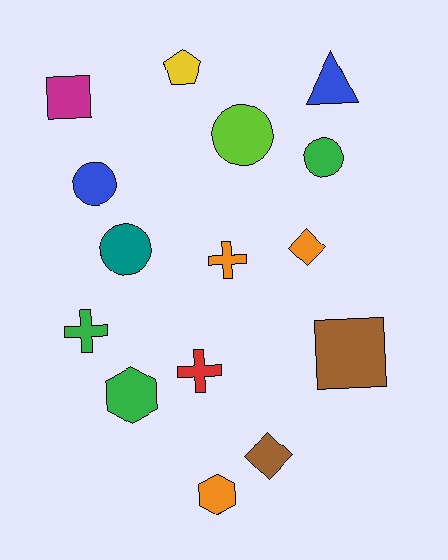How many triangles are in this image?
There is 1 triangle.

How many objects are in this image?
There are 15 objects.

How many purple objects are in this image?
There are no purple objects.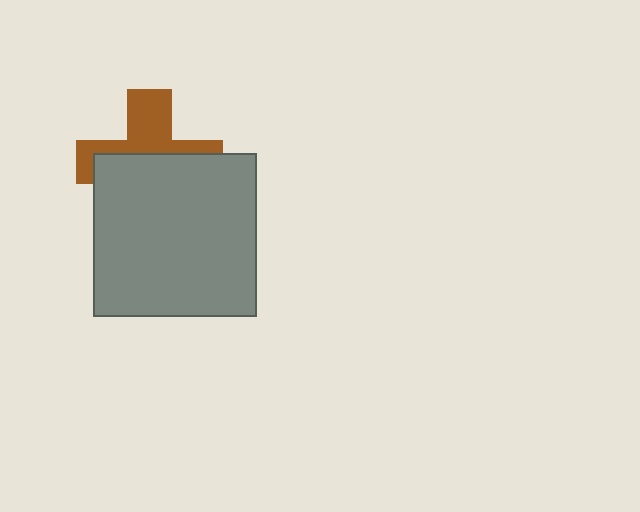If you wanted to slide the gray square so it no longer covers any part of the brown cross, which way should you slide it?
Slide it down — that is the most direct way to separate the two shapes.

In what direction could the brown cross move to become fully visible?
The brown cross could move up. That would shift it out from behind the gray square entirely.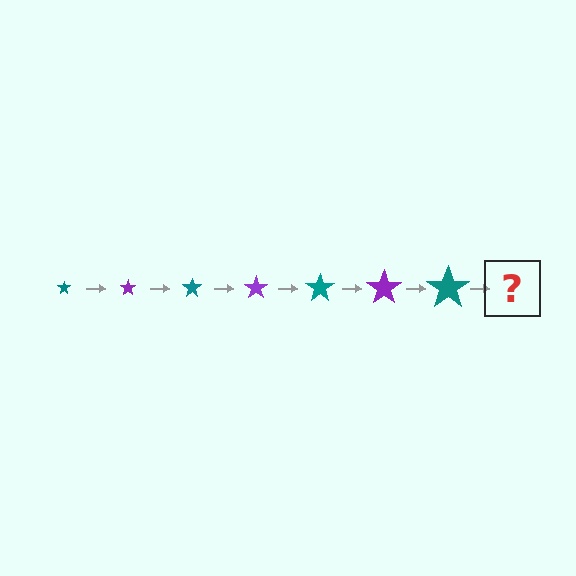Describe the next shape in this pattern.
It should be a purple star, larger than the previous one.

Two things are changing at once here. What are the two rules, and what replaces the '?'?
The two rules are that the star grows larger each step and the color cycles through teal and purple. The '?' should be a purple star, larger than the previous one.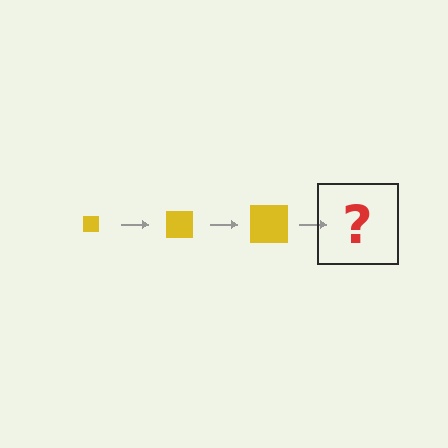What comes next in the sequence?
The next element should be a yellow square, larger than the previous one.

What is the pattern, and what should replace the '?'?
The pattern is that the square gets progressively larger each step. The '?' should be a yellow square, larger than the previous one.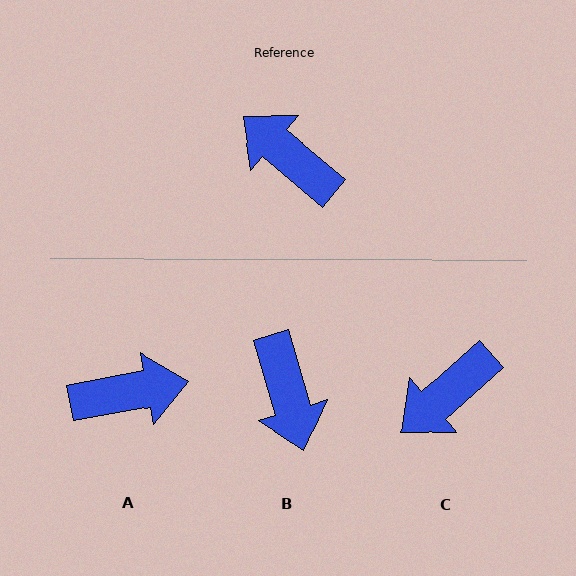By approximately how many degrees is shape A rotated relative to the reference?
Approximately 129 degrees clockwise.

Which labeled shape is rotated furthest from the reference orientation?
B, about 146 degrees away.